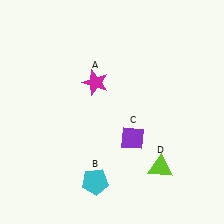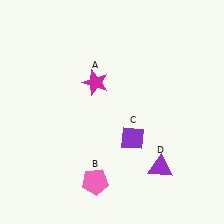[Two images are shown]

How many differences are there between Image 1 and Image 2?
There are 2 differences between the two images.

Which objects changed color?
B changed from cyan to pink. D changed from lime to purple.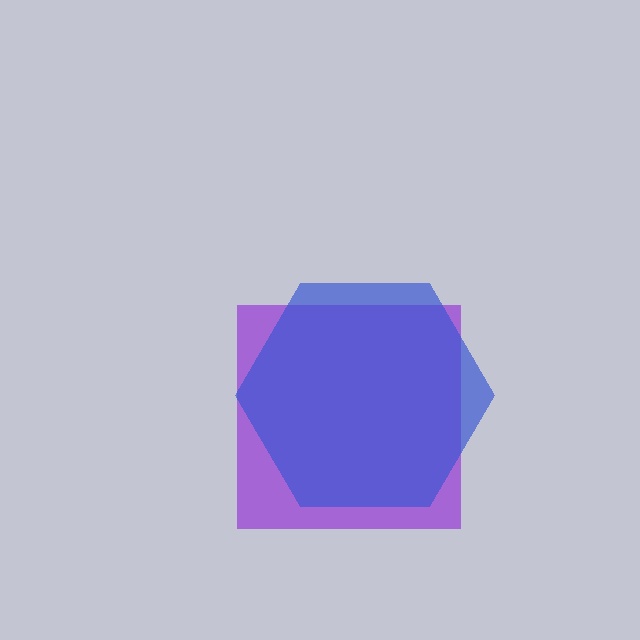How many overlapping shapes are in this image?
There are 2 overlapping shapes in the image.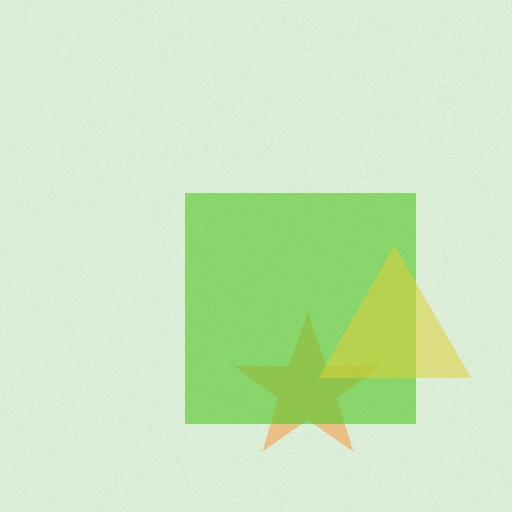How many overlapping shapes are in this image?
There are 3 overlapping shapes in the image.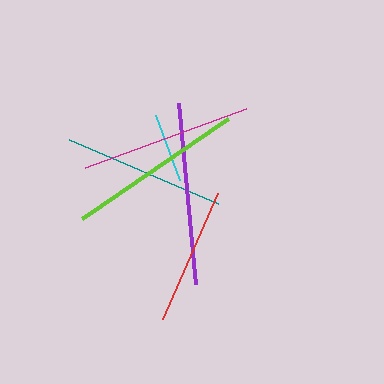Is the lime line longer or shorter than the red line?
The lime line is longer than the red line.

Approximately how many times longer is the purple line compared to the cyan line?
The purple line is approximately 2.6 times the length of the cyan line.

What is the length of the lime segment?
The lime segment is approximately 177 pixels long.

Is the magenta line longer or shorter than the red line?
The magenta line is longer than the red line.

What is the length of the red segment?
The red segment is approximately 138 pixels long.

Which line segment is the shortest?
The cyan line is the shortest at approximately 69 pixels.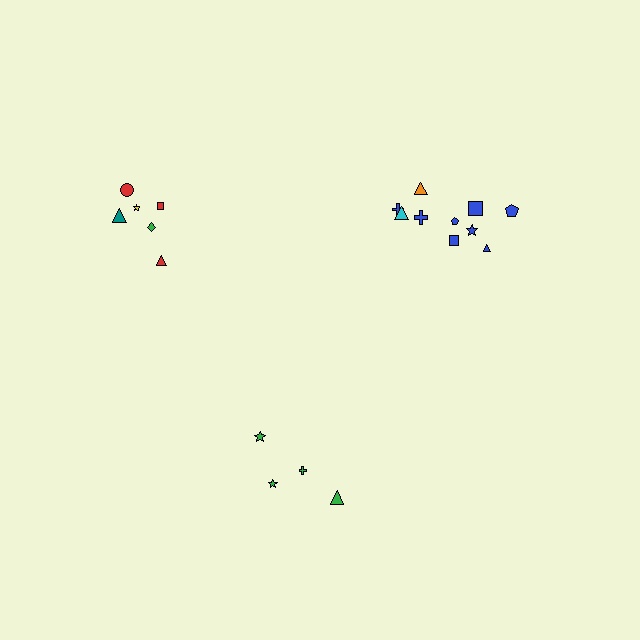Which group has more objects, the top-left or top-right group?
The top-right group.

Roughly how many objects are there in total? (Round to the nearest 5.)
Roughly 20 objects in total.